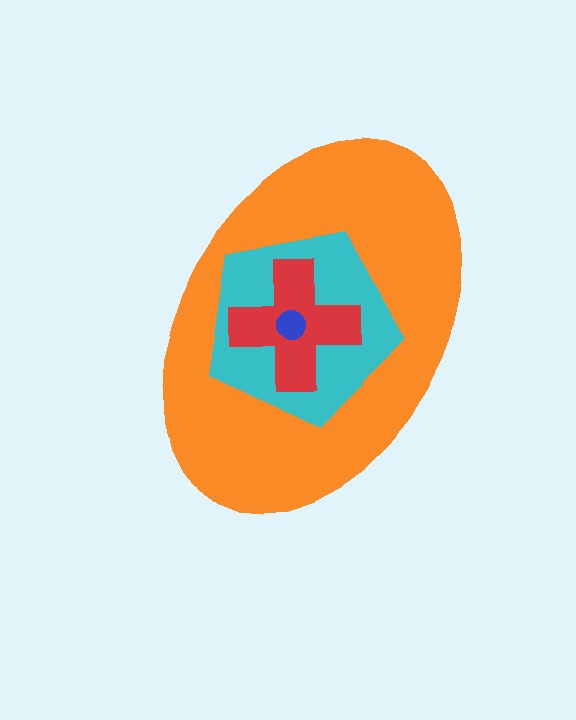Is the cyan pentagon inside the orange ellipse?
Yes.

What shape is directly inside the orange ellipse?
The cyan pentagon.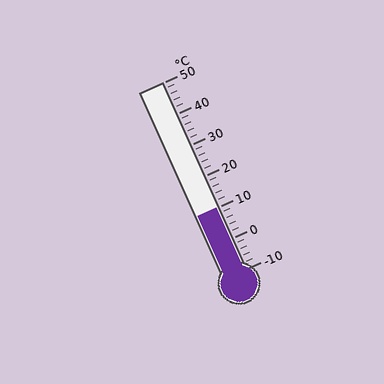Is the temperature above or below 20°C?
The temperature is below 20°C.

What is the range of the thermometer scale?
The thermometer scale ranges from -10°C to 50°C.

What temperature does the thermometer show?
The thermometer shows approximately 10°C.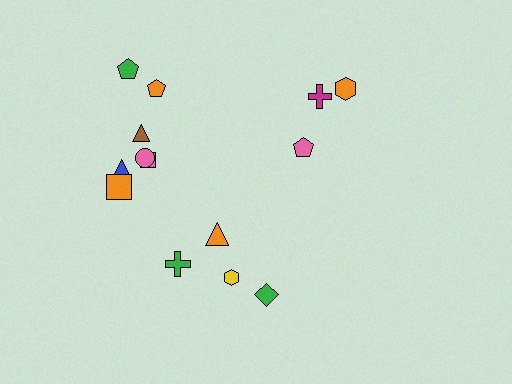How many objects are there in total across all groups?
There are 14 objects.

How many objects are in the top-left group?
There are 7 objects.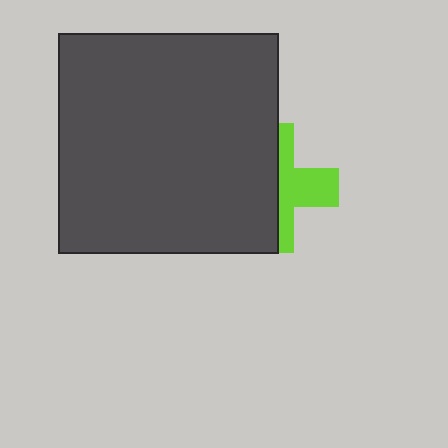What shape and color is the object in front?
The object in front is a dark gray square.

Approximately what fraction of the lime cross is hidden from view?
Roughly 58% of the lime cross is hidden behind the dark gray square.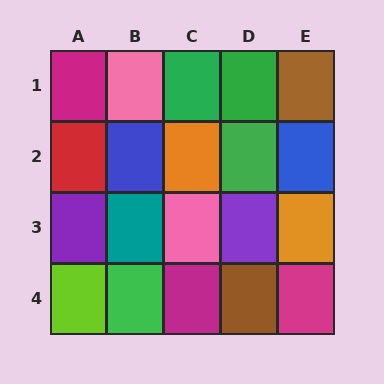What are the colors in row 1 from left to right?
Magenta, pink, green, green, brown.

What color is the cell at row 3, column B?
Teal.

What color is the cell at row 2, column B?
Blue.